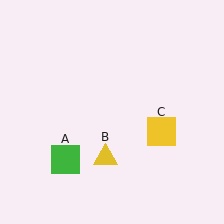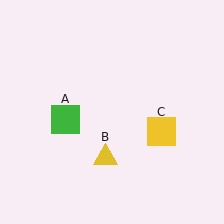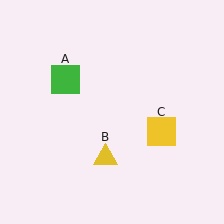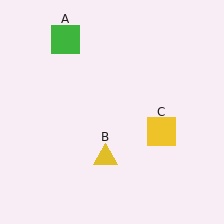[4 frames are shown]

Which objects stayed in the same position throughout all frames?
Yellow triangle (object B) and yellow square (object C) remained stationary.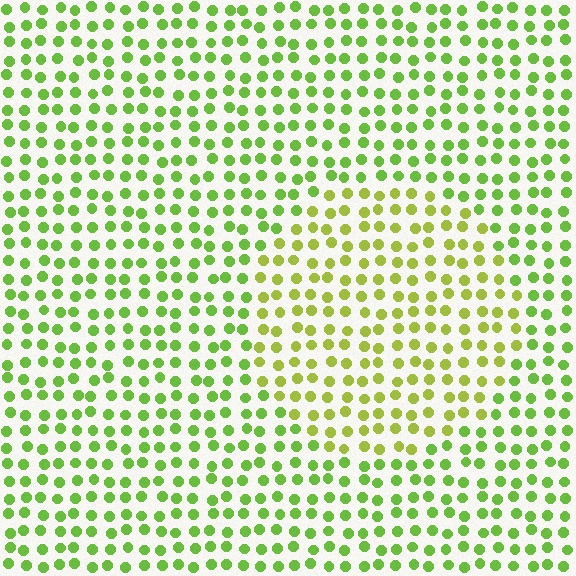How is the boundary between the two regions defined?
The boundary is defined purely by a slight shift in hue (about 26 degrees). Spacing, size, and orientation are identical on both sides.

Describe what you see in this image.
The image is filled with small lime elements in a uniform arrangement. A circle-shaped region is visible where the elements are tinted to a slightly different hue, forming a subtle color boundary.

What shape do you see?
I see a circle.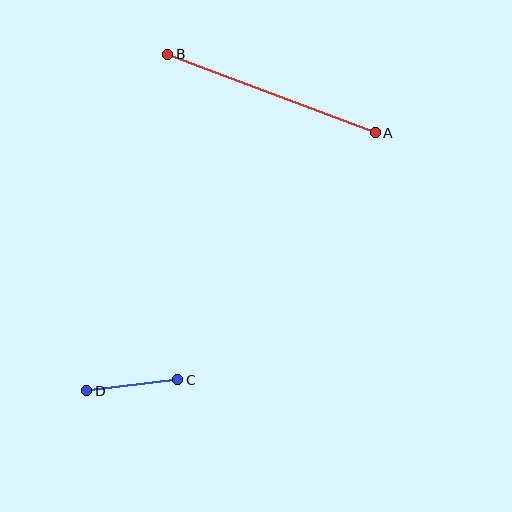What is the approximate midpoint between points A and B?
The midpoint is at approximately (271, 94) pixels.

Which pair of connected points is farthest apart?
Points A and B are farthest apart.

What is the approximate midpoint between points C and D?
The midpoint is at approximately (132, 385) pixels.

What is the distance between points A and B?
The distance is approximately 222 pixels.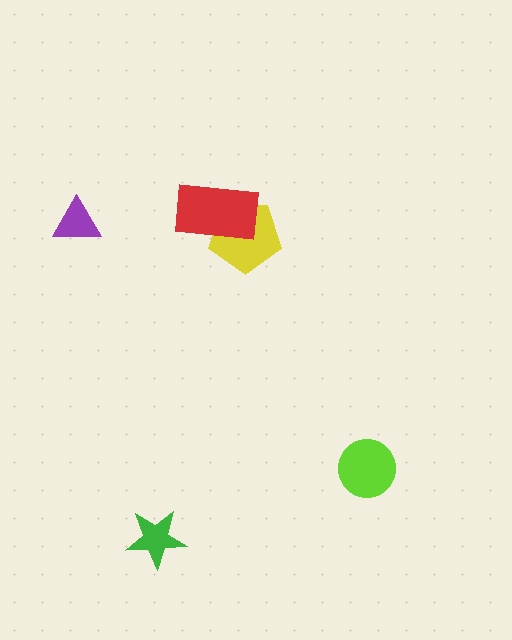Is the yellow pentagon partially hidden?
Yes, it is partially covered by another shape.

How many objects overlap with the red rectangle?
1 object overlaps with the red rectangle.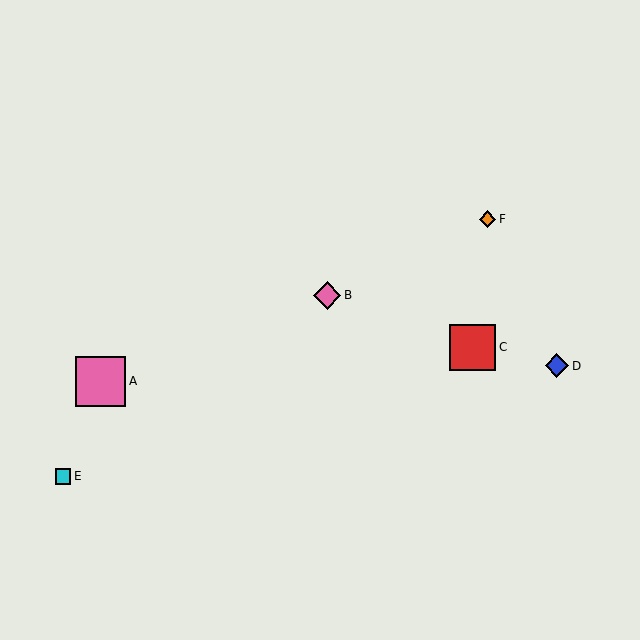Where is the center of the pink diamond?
The center of the pink diamond is at (327, 295).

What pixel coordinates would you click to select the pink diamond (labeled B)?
Click at (327, 295) to select the pink diamond B.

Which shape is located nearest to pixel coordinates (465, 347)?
The red square (labeled C) at (472, 347) is nearest to that location.